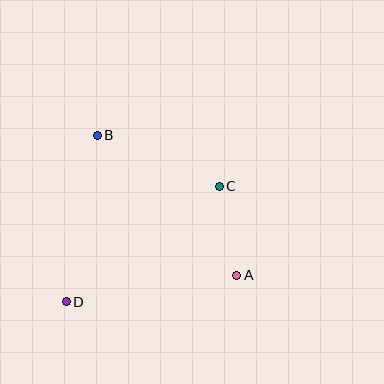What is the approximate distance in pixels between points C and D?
The distance between C and D is approximately 192 pixels.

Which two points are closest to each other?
Points A and C are closest to each other.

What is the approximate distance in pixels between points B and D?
The distance between B and D is approximately 169 pixels.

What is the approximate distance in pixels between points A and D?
The distance between A and D is approximately 173 pixels.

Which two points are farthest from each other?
Points A and B are farthest from each other.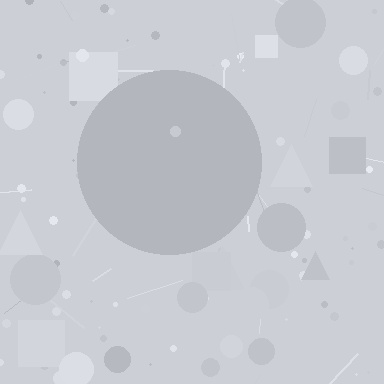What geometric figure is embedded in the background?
A circle is embedded in the background.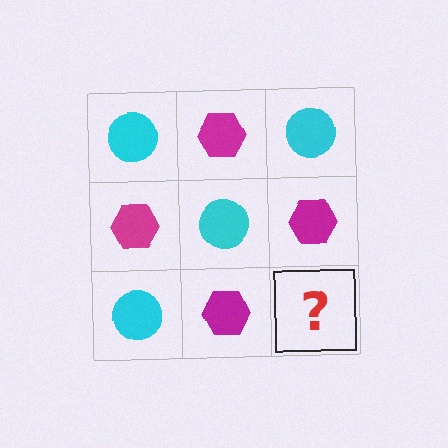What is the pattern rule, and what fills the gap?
The rule is that it alternates cyan circle and magenta hexagon in a checkerboard pattern. The gap should be filled with a cyan circle.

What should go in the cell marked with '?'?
The missing cell should contain a cyan circle.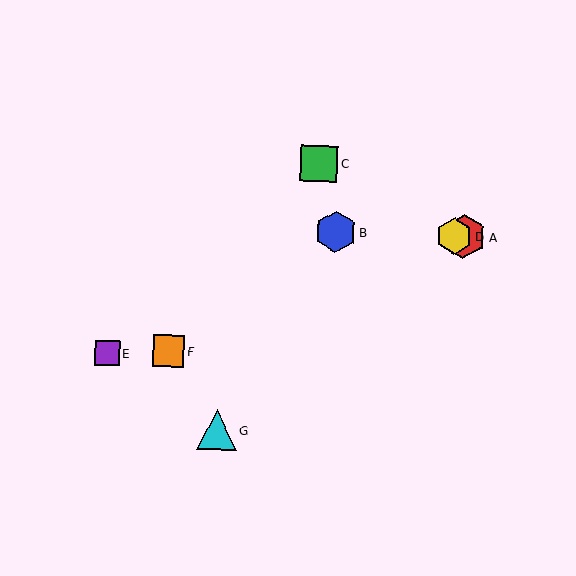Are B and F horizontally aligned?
No, B is at y≈232 and F is at y≈351.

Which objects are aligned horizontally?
Objects A, B, D are aligned horizontally.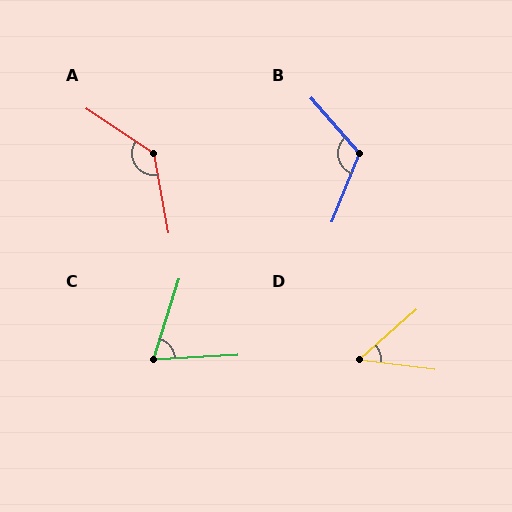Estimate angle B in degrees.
Approximately 117 degrees.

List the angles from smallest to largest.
D (49°), C (69°), B (117°), A (134°).